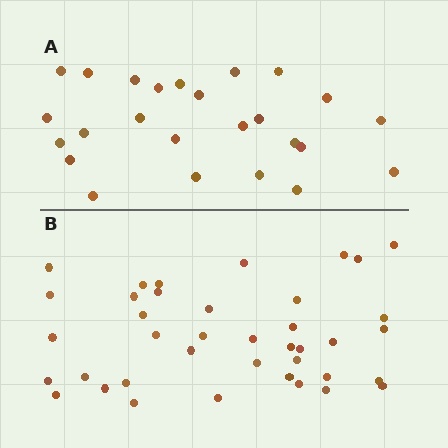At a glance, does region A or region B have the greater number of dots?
Region B (the bottom region) has more dots.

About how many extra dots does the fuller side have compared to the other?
Region B has approximately 15 more dots than region A.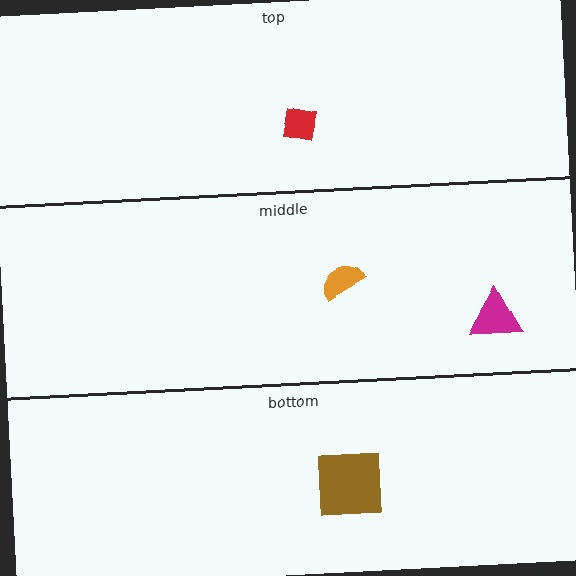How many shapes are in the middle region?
2.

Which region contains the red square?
The top region.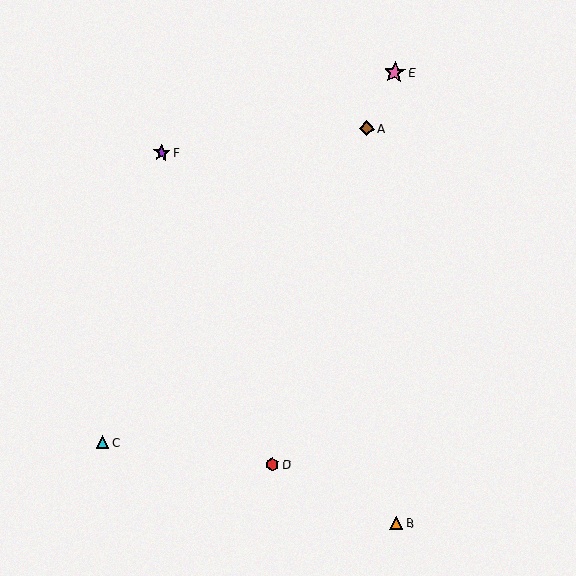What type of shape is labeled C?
Shape C is a cyan triangle.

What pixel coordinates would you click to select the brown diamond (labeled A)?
Click at (367, 128) to select the brown diamond A.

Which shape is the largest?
The pink star (labeled E) is the largest.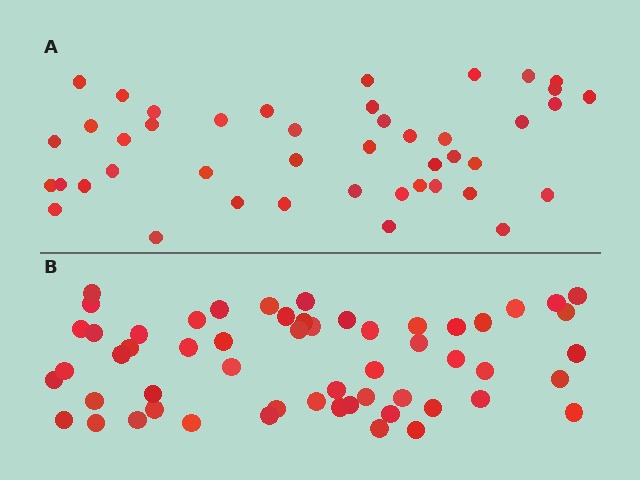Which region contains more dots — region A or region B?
Region B (the bottom region) has more dots.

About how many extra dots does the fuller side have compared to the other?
Region B has roughly 12 or so more dots than region A.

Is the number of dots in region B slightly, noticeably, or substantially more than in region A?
Region B has noticeably more, but not dramatically so. The ratio is roughly 1.3 to 1.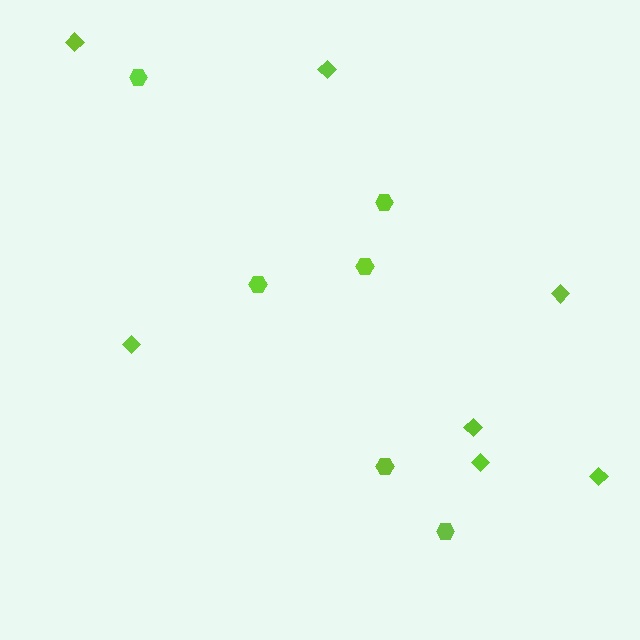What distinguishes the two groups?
There are 2 groups: one group of diamonds (7) and one group of hexagons (6).